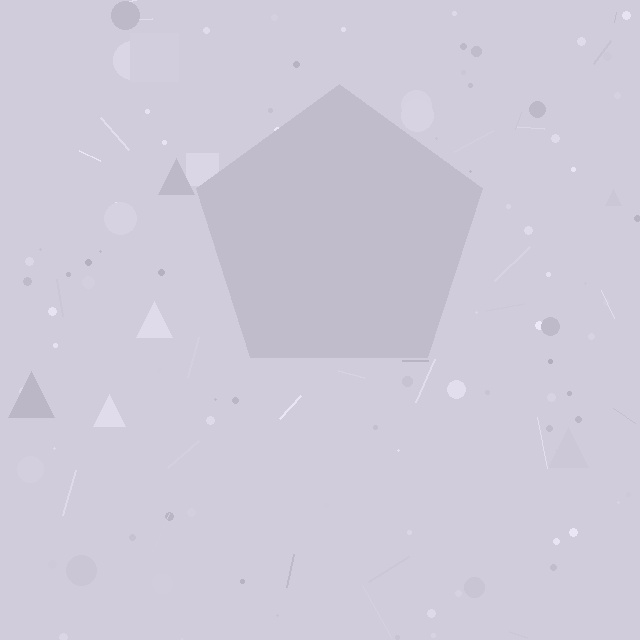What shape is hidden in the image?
A pentagon is hidden in the image.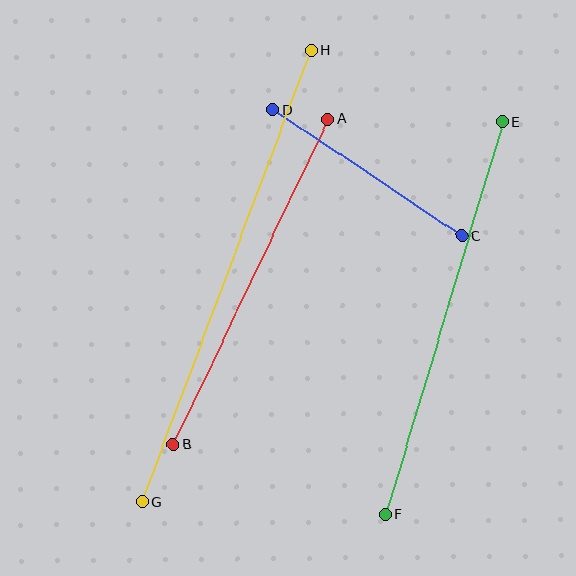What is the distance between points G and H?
The distance is approximately 482 pixels.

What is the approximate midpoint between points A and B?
The midpoint is at approximately (251, 282) pixels.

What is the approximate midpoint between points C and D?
The midpoint is at approximately (367, 173) pixels.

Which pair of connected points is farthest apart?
Points G and H are farthest apart.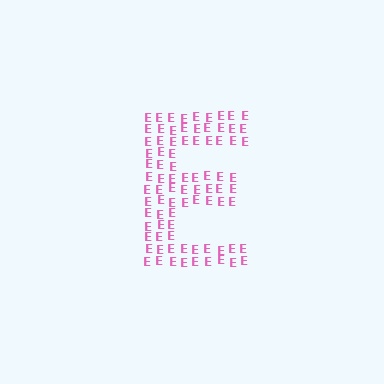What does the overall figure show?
The overall figure shows the letter E.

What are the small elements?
The small elements are letter E's.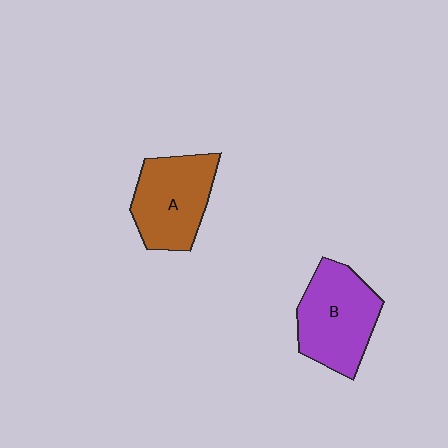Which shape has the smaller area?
Shape A (brown).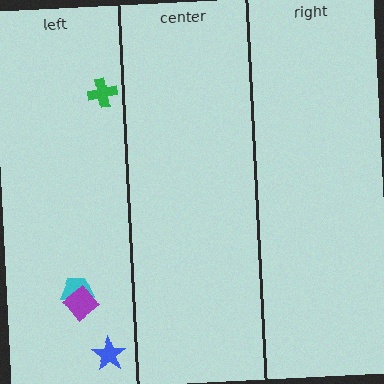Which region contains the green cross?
The left region.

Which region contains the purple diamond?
The left region.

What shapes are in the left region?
The blue star, the cyan trapezoid, the green cross, the purple diamond.